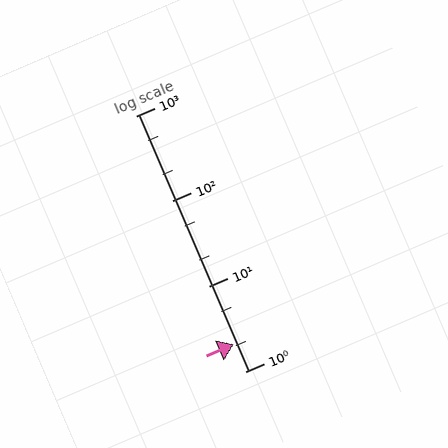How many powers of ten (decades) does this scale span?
The scale spans 3 decades, from 1 to 1000.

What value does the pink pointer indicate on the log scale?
The pointer indicates approximately 2.1.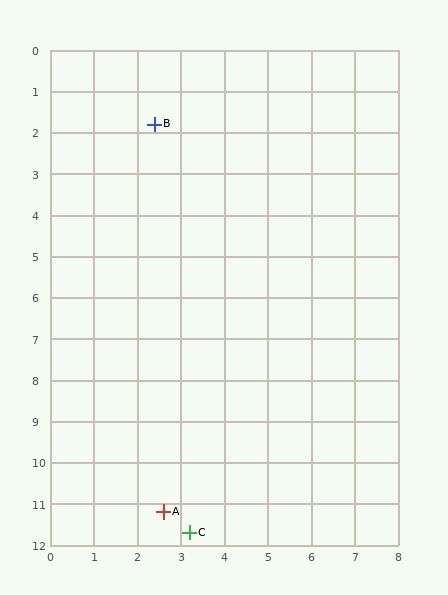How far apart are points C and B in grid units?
Points C and B are about 9.9 grid units apart.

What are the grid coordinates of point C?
Point C is at approximately (3.2, 11.7).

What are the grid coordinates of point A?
Point A is at approximately (2.6, 11.2).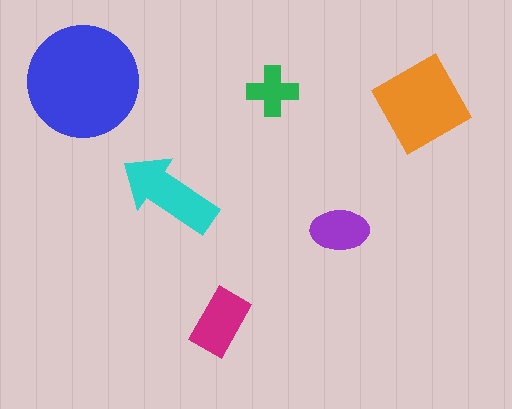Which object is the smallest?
The green cross.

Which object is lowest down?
The magenta rectangle is bottommost.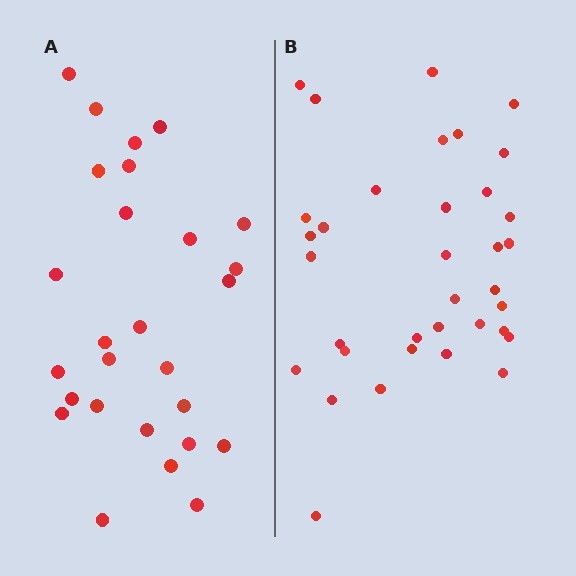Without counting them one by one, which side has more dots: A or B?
Region B (the right region) has more dots.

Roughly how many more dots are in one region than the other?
Region B has roughly 8 or so more dots than region A.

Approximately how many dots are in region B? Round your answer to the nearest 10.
About 40 dots. (The exact count is 35, which rounds to 40.)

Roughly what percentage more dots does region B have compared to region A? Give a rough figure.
About 30% more.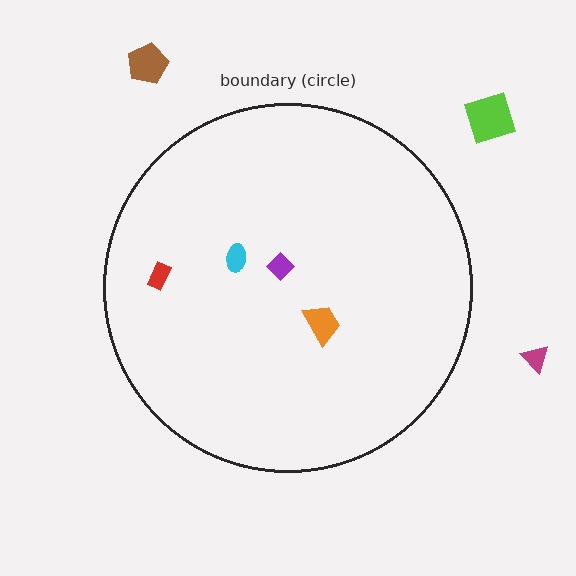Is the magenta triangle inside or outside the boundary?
Outside.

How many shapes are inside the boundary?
4 inside, 3 outside.